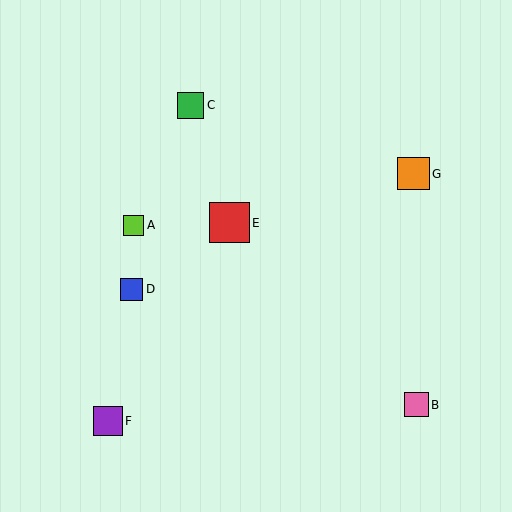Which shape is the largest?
The red square (labeled E) is the largest.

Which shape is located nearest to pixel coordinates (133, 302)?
The blue square (labeled D) at (132, 289) is nearest to that location.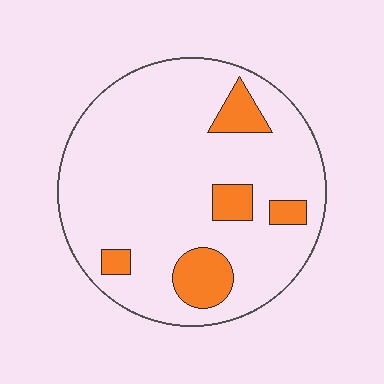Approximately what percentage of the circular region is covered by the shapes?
Approximately 15%.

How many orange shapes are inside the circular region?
5.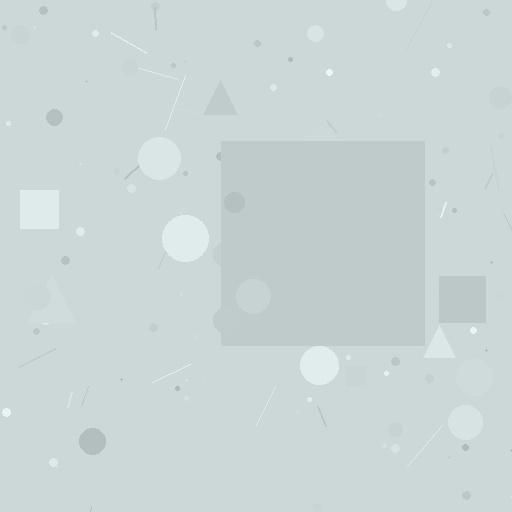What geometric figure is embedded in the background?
A square is embedded in the background.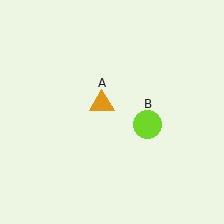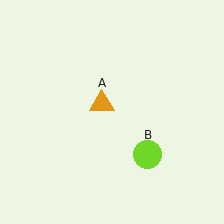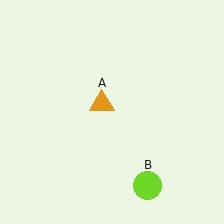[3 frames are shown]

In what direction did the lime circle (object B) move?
The lime circle (object B) moved down.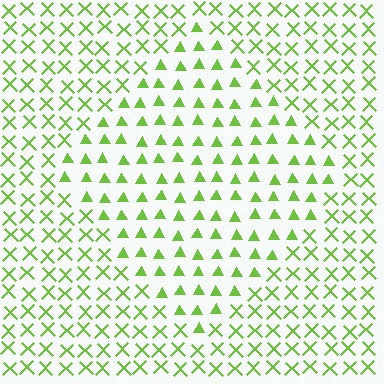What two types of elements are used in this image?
The image uses triangles inside the diamond region and X marks outside it.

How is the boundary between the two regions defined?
The boundary is defined by a change in element shape: triangles inside vs. X marks outside. All elements share the same color and spacing.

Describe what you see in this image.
The image is filled with small lime elements arranged in a uniform grid. A diamond-shaped region contains triangles, while the surrounding area contains X marks. The boundary is defined purely by the change in element shape.